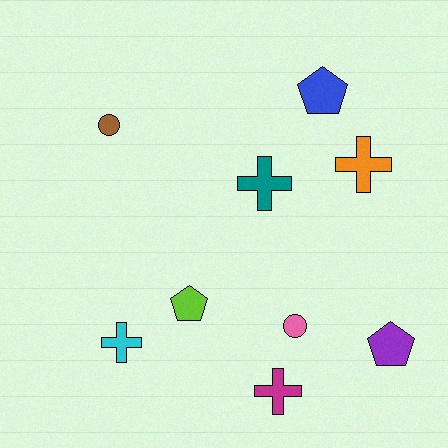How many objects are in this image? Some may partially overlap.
There are 9 objects.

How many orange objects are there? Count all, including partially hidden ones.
There is 1 orange object.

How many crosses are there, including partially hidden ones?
There are 4 crosses.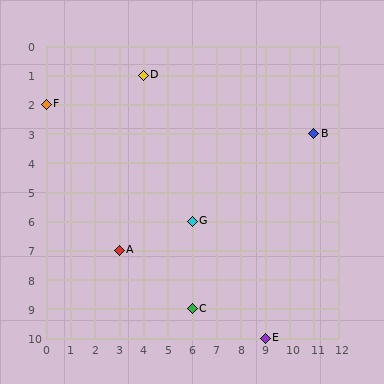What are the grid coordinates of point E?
Point E is at grid coordinates (9, 10).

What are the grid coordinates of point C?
Point C is at grid coordinates (6, 9).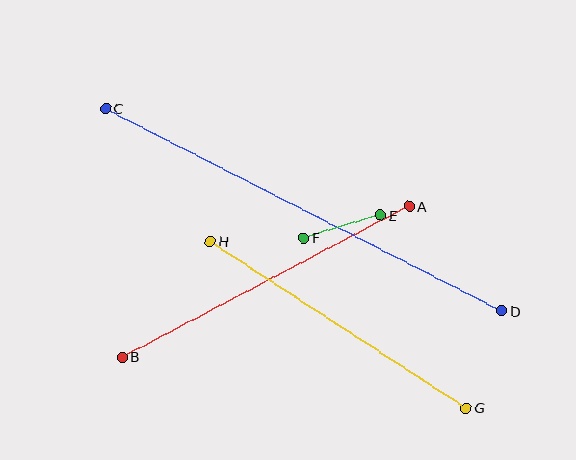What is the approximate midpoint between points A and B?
The midpoint is at approximately (266, 282) pixels.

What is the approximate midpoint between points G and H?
The midpoint is at approximately (338, 325) pixels.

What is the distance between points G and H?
The distance is approximately 305 pixels.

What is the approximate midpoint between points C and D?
The midpoint is at approximately (304, 210) pixels.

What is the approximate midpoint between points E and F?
The midpoint is at approximately (342, 226) pixels.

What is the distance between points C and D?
The distance is approximately 445 pixels.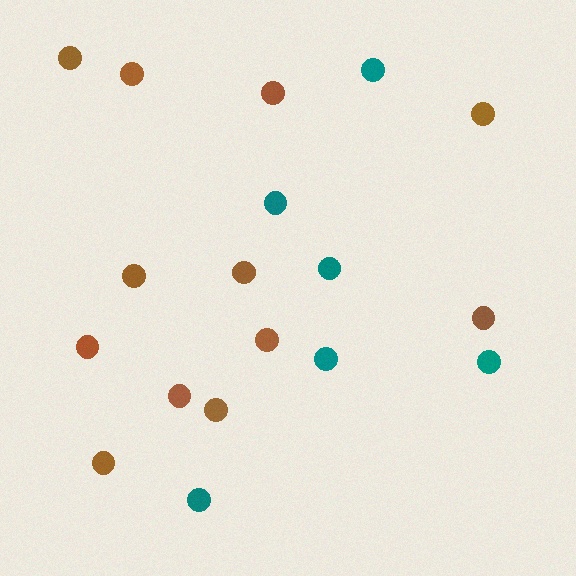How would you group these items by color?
There are 2 groups: one group of brown circles (12) and one group of teal circles (6).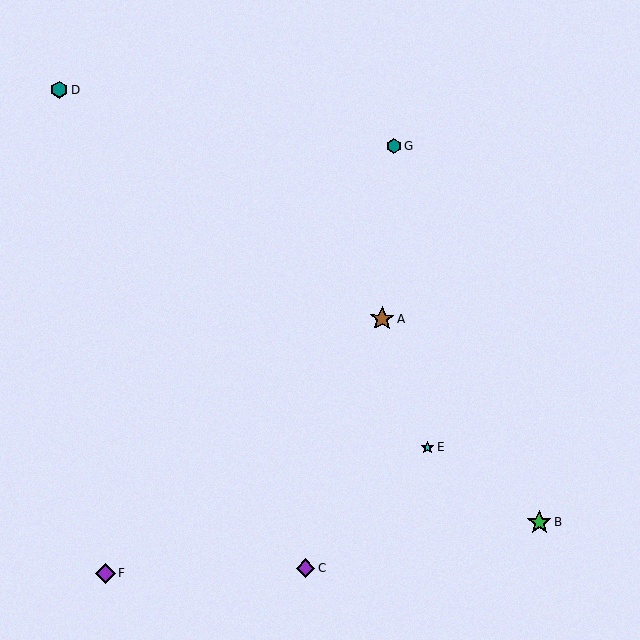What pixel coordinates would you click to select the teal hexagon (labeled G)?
Click at (393, 145) to select the teal hexagon G.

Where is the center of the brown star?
The center of the brown star is at (382, 318).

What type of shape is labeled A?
Shape A is a brown star.